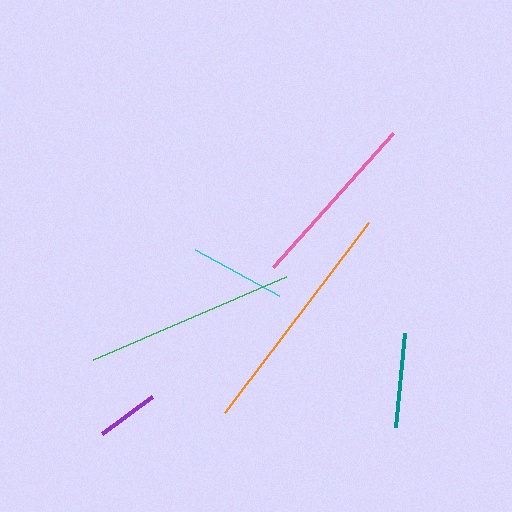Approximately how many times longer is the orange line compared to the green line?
The orange line is approximately 1.1 times the length of the green line.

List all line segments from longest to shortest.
From longest to shortest: orange, green, pink, cyan, teal, purple.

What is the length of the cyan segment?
The cyan segment is approximately 95 pixels long.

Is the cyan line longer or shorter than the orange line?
The orange line is longer than the cyan line.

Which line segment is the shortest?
The purple line is the shortest at approximately 62 pixels.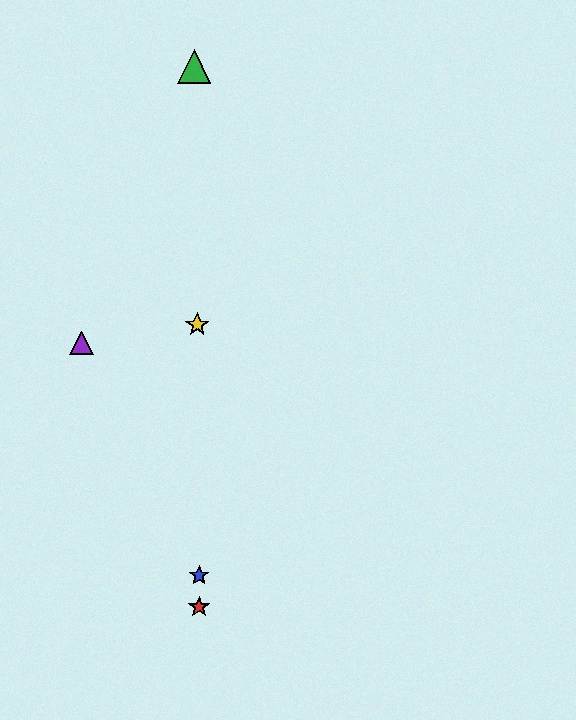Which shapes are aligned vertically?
The red star, the blue star, the green triangle, the yellow star are aligned vertically.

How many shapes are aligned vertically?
4 shapes (the red star, the blue star, the green triangle, the yellow star) are aligned vertically.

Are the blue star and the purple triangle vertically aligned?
No, the blue star is at x≈199 and the purple triangle is at x≈82.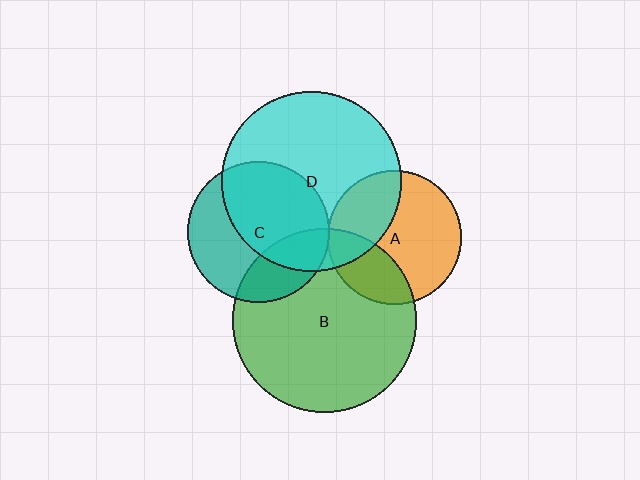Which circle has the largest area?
Circle B (green).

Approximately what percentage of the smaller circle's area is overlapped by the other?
Approximately 25%.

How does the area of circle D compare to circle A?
Approximately 1.8 times.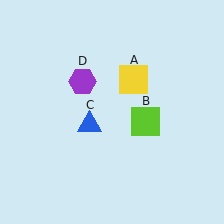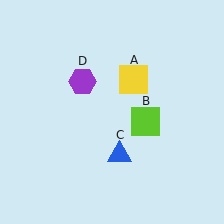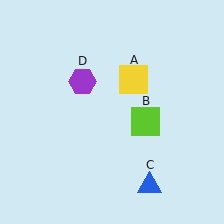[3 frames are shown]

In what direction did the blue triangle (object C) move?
The blue triangle (object C) moved down and to the right.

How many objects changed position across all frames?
1 object changed position: blue triangle (object C).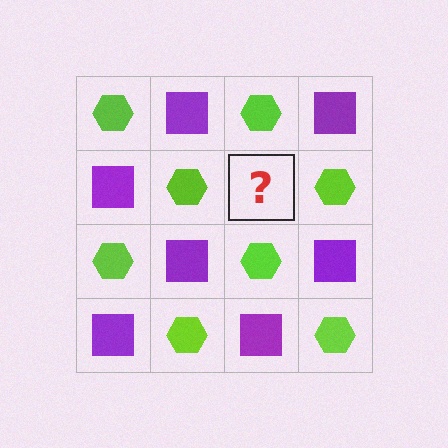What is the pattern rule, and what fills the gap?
The rule is that it alternates lime hexagon and purple square in a checkerboard pattern. The gap should be filled with a purple square.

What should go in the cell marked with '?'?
The missing cell should contain a purple square.